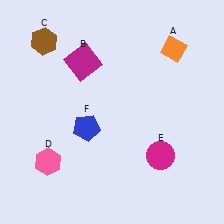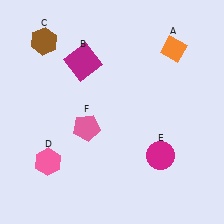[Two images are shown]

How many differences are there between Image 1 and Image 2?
There is 1 difference between the two images.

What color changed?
The pentagon (F) changed from blue in Image 1 to pink in Image 2.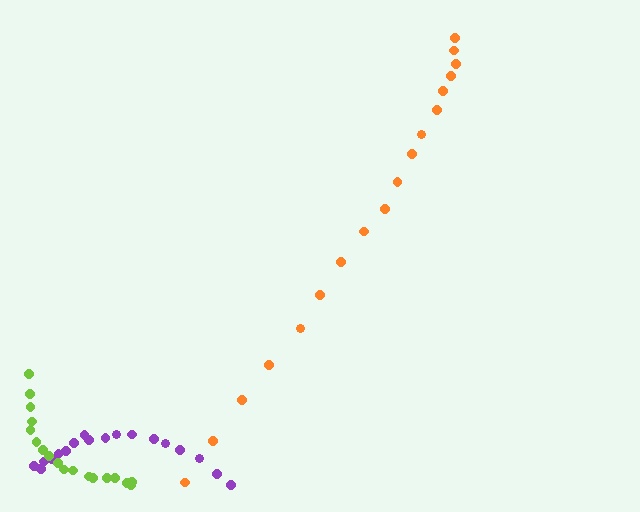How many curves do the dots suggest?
There are 3 distinct paths.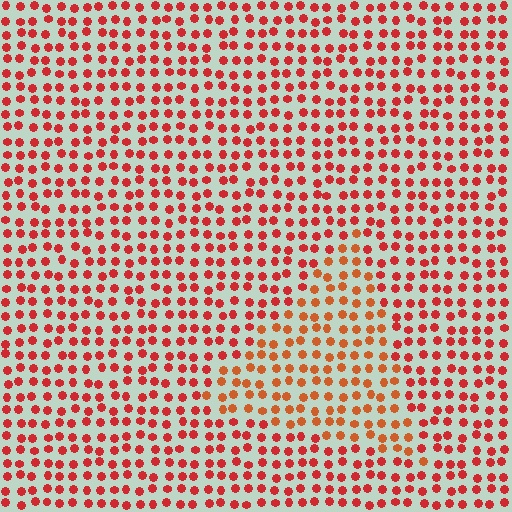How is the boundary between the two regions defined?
The boundary is defined purely by a slight shift in hue (about 22 degrees). Spacing, size, and orientation are identical on both sides.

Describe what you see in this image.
The image is filled with small red elements in a uniform arrangement. A triangle-shaped region is visible where the elements are tinted to a slightly different hue, forming a subtle color boundary.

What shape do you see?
I see a triangle.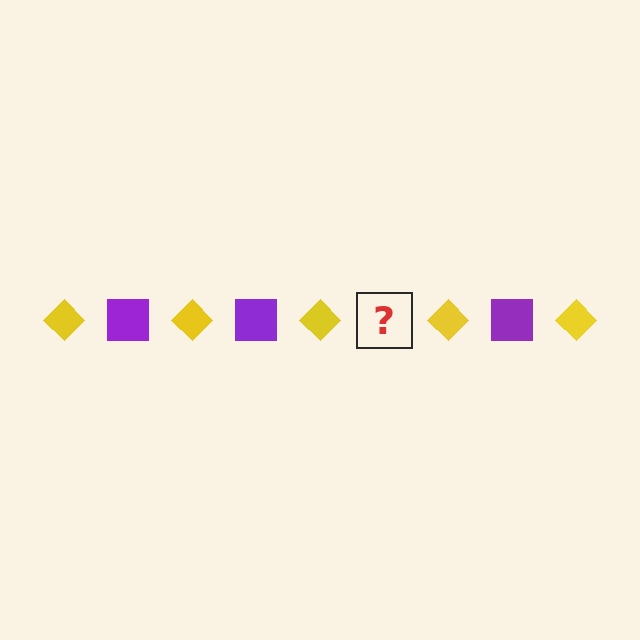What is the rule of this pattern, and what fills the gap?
The rule is that the pattern alternates between yellow diamond and purple square. The gap should be filled with a purple square.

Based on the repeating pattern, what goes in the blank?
The blank should be a purple square.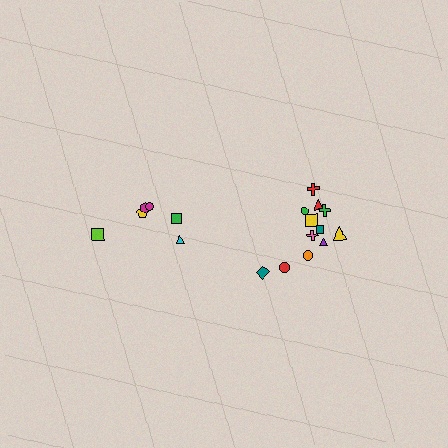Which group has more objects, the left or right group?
The right group.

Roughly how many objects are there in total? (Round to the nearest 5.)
Roughly 20 objects in total.